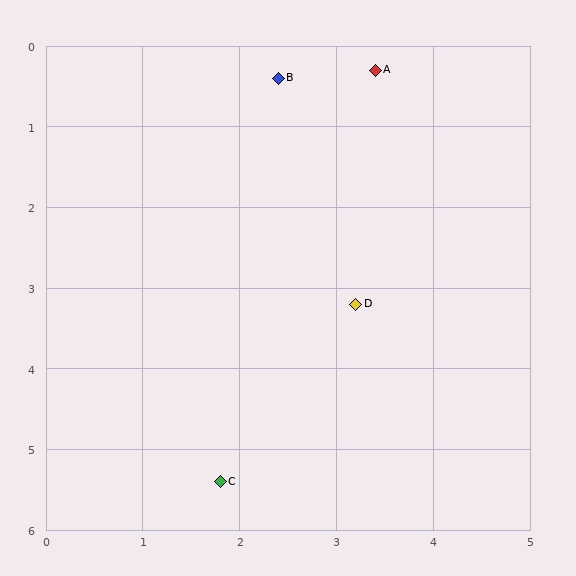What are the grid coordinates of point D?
Point D is at approximately (3.2, 3.2).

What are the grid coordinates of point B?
Point B is at approximately (2.4, 0.4).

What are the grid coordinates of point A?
Point A is at approximately (3.4, 0.3).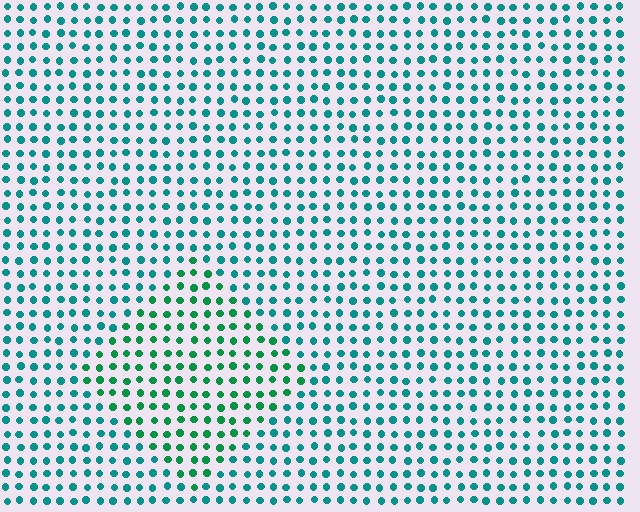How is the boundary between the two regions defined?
The boundary is defined purely by a slight shift in hue (about 30 degrees). Spacing, size, and orientation are identical on both sides.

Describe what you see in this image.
The image is filled with small teal elements in a uniform arrangement. A diamond-shaped region is visible where the elements are tinted to a slightly different hue, forming a subtle color boundary.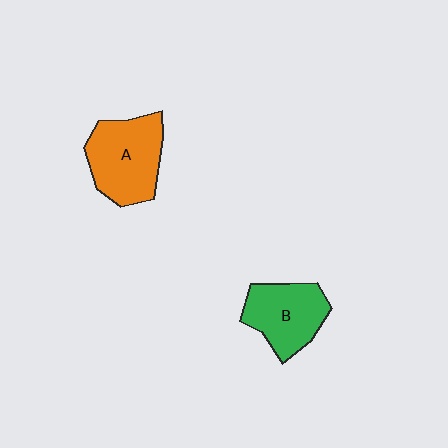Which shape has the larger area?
Shape A (orange).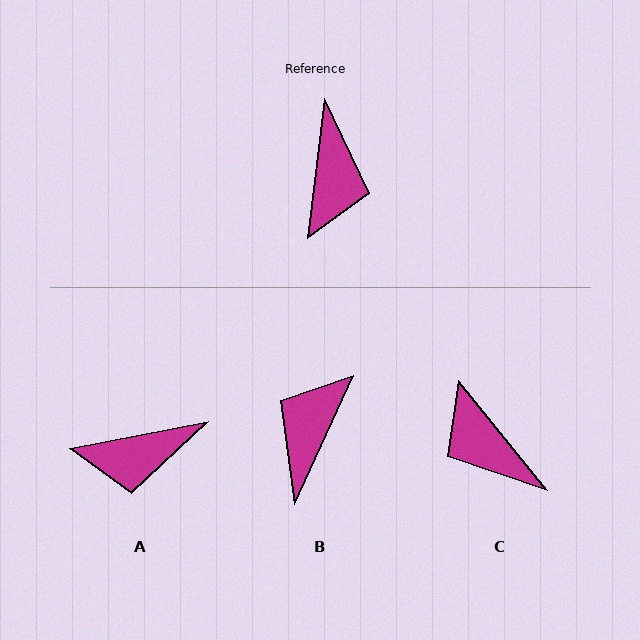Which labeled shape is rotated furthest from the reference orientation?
B, about 162 degrees away.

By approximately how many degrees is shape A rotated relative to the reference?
Approximately 72 degrees clockwise.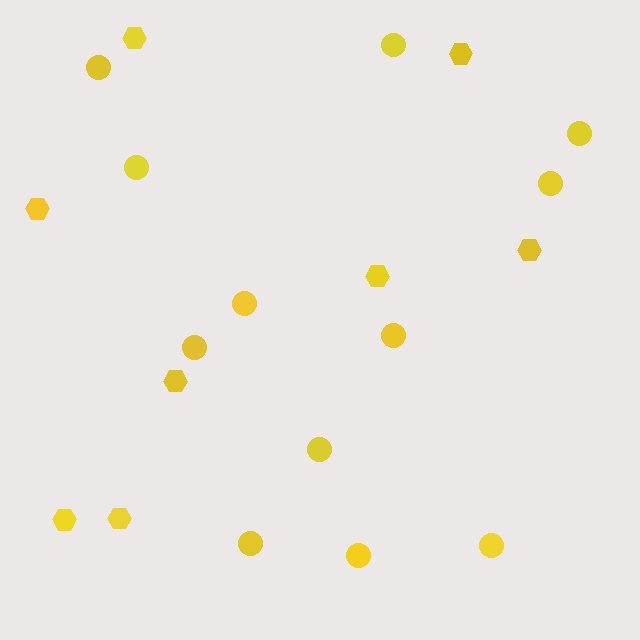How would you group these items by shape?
There are 2 groups: one group of circles (12) and one group of hexagons (8).